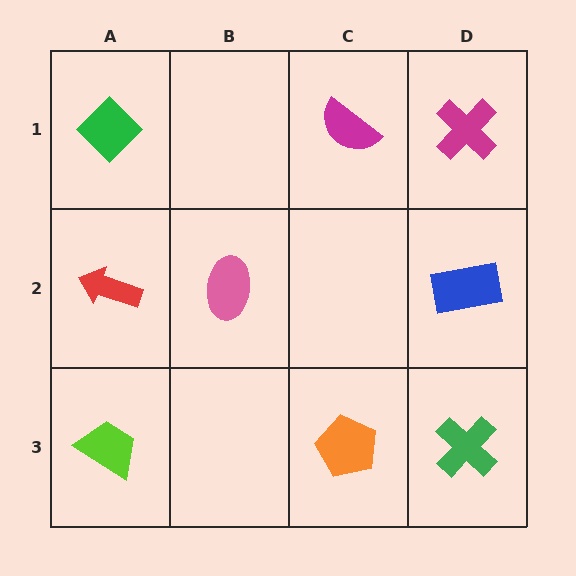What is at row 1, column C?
A magenta semicircle.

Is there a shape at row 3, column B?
No, that cell is empty.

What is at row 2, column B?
A pink ellipse.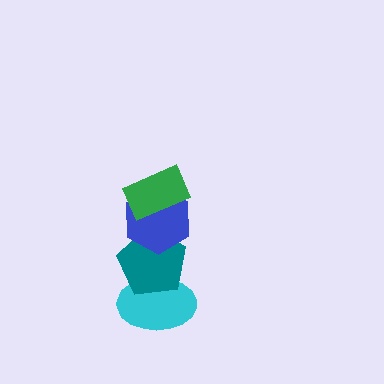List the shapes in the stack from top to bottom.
From top to bottom: the green rectangle, the blue hexagon, the teal pentagon, the cyan ellipse.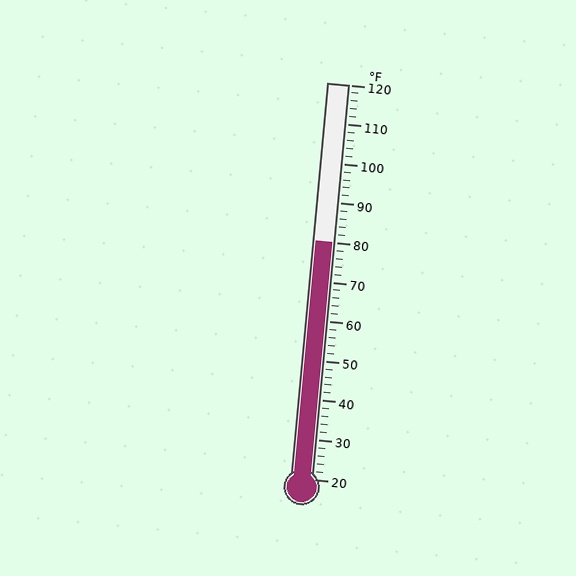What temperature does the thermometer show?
The thermometer shows approximately 80°F.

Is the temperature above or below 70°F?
The temperature is above 70°F.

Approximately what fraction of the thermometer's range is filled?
The thermometer is filled to approximately 60% of its range.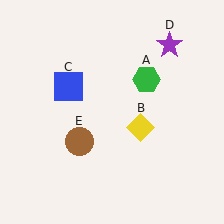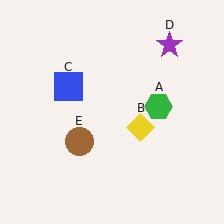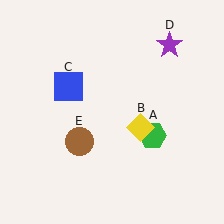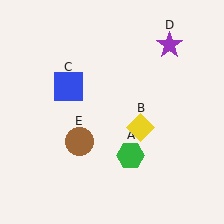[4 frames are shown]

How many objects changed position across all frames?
1 object changed position: green hexagon (object A).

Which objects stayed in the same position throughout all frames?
Yellow diamond (object B) and blue square (object C) and purple star (object D) and brown circle (object E) remained stationary.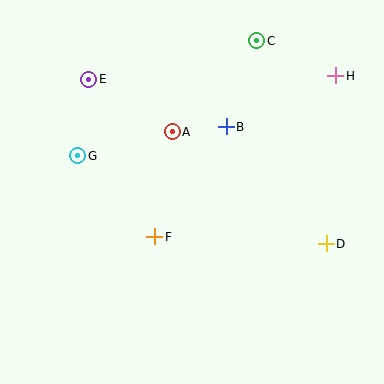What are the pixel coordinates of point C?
Point C is at (257, 41).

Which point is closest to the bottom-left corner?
Point F is closest to the bottom-left corner.